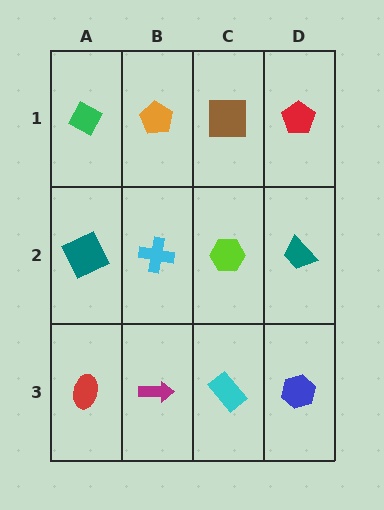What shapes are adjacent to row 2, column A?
A green diamond (row 1, column A), a red ellipse (row 3, column A), a cyan cross (row 2, column B).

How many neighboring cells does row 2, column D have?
3.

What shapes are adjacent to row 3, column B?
A cyan cross (row 2, column B), a red ellipse (row 3, column A), a cyan rectangle (row 3, column C).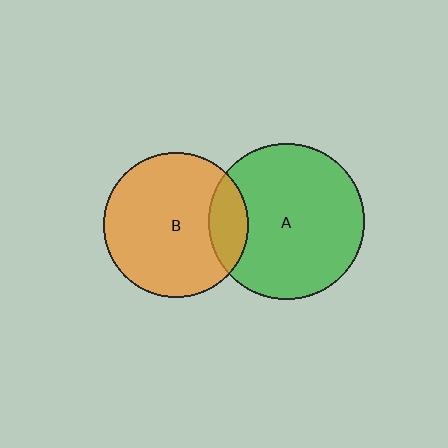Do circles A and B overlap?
Yes.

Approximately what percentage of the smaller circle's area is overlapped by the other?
Approximately 15%.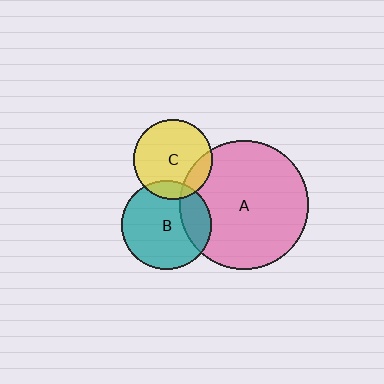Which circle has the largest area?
Circle A (pink).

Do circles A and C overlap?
Yes.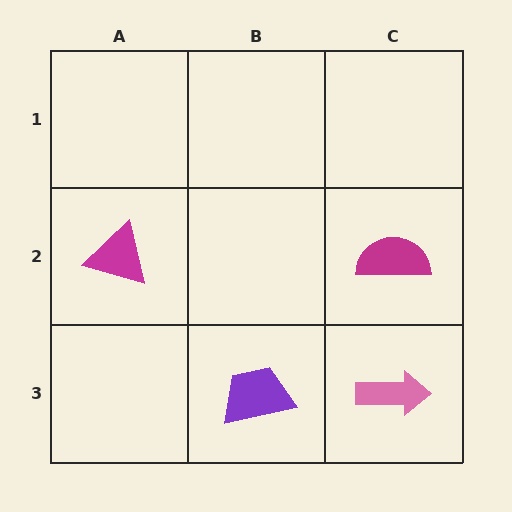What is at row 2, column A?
A magenta triangle.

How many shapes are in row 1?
0 shapes.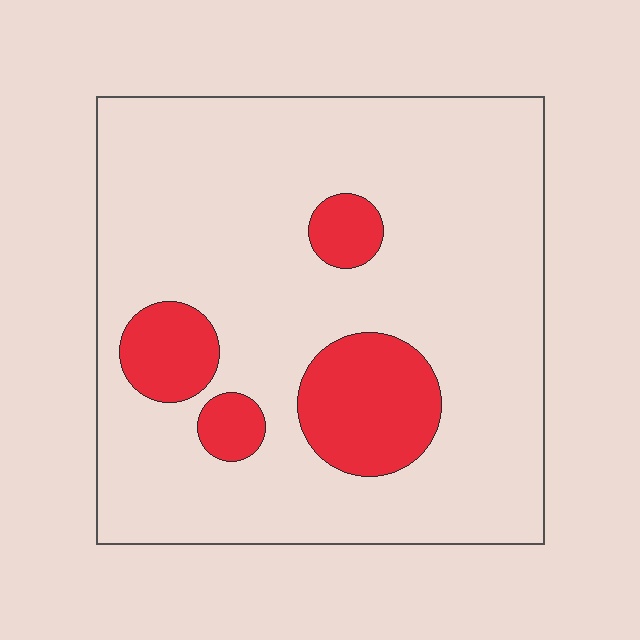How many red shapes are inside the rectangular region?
4.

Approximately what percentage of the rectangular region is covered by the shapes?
Approximately 15%.